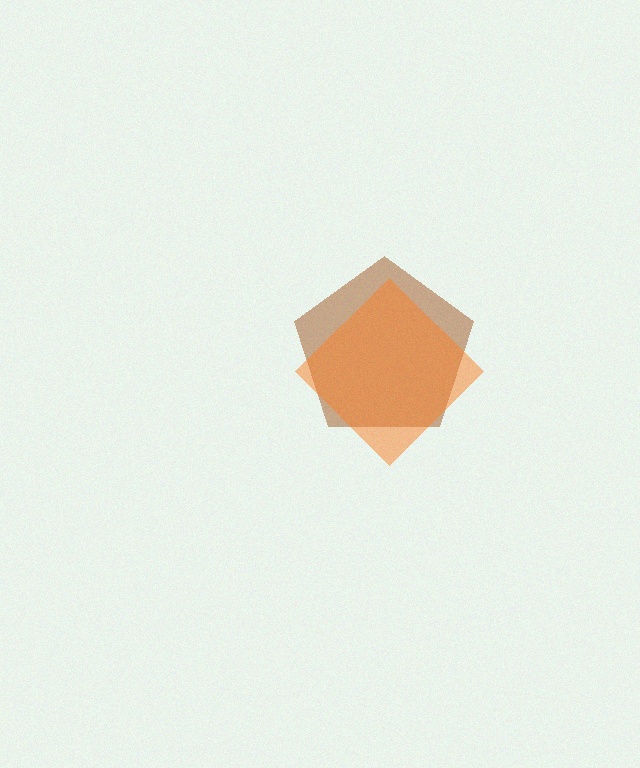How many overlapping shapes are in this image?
There are 2 overlapping shapes in the image.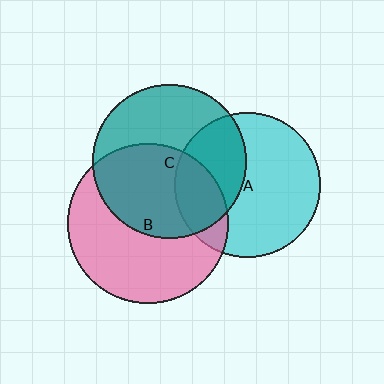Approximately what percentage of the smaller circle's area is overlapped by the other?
Approximately 20%.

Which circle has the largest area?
Circle B (pink).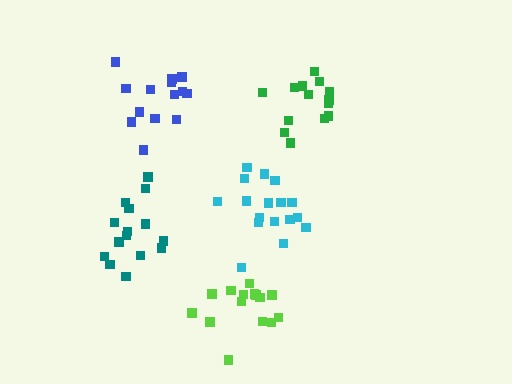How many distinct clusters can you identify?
There are 5 distinct clusters.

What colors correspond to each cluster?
The clusters are colored: lime, teal, cyan, green, blue.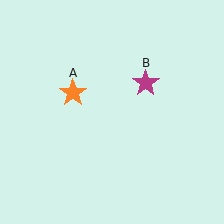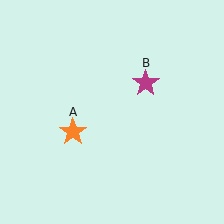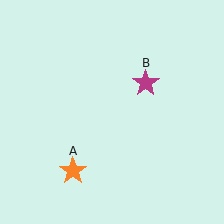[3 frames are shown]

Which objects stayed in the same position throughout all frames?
Magenta star (object B) remained stationary.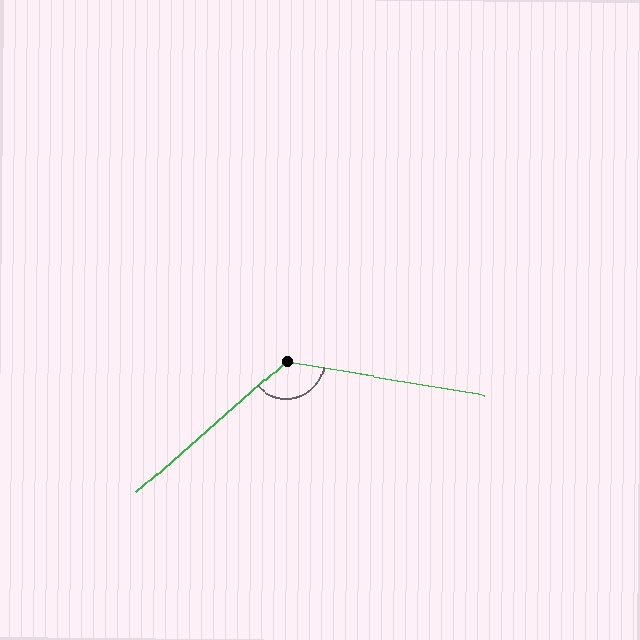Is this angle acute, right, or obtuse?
It is obtuse.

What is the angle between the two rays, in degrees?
Approximately 129 degrees.